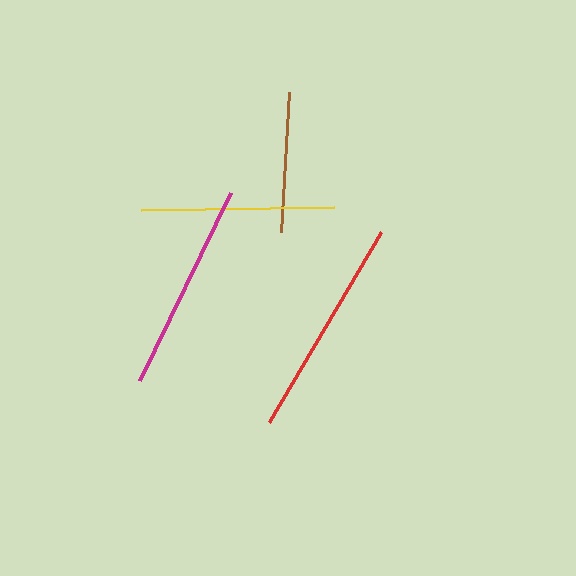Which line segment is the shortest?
The brown line is the shortest at approximately 141 pixels.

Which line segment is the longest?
The red line is the longest at approximately 221 pixels.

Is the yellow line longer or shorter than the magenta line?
The magenta line is longer than the yellow line.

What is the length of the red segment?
The red segment is approximately 221 pixels long.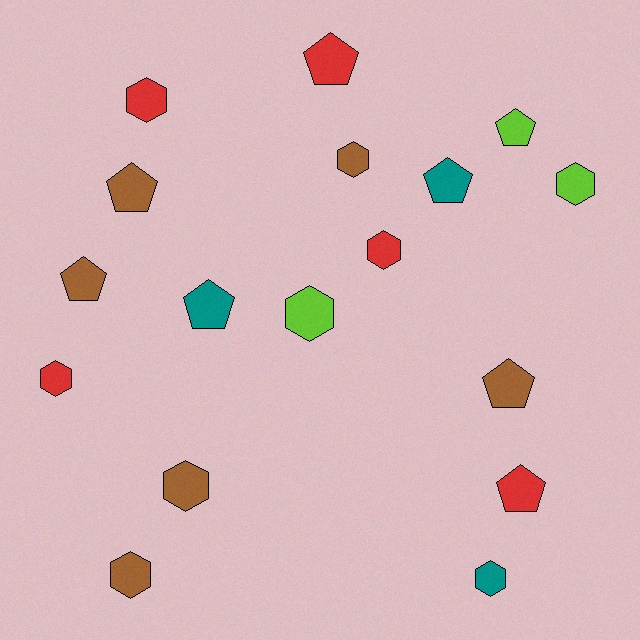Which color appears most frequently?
Brown, with 6 objects.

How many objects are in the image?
There are 17 objects.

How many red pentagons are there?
There are 2 red pentagons.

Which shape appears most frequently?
Hexagon, with 9 objects.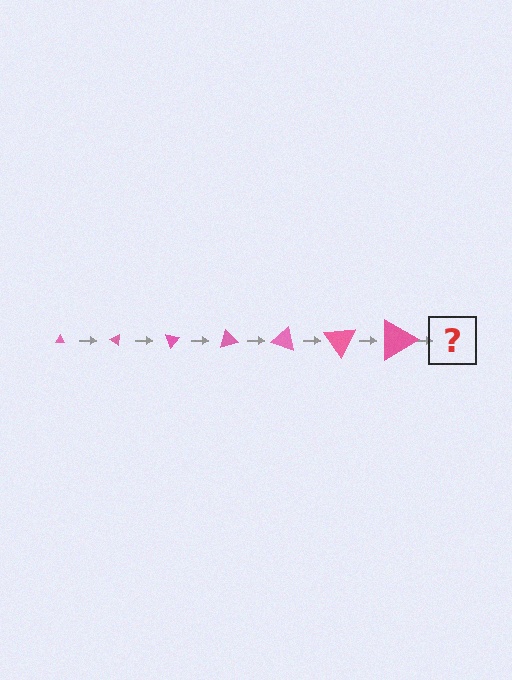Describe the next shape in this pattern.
It should be a triangle, larger than the previous one and rotated 245 degrees from the start.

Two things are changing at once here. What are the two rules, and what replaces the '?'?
The two rules are that the triangle grows larger each step and it rotates 35 degrees each step. The '?' should be a triangle, larger than the previous one and rotated 245 degrees from the start.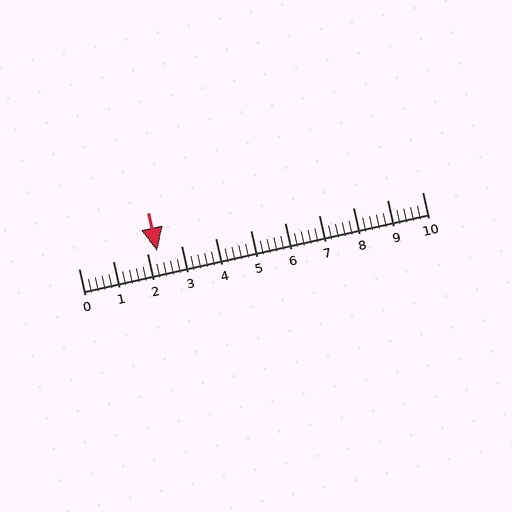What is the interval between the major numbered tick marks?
The major tick marks are spaced 1 units apart.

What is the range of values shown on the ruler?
The ruler shows values from 0 to 10.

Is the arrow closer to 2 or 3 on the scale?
The arrow is closer to 2.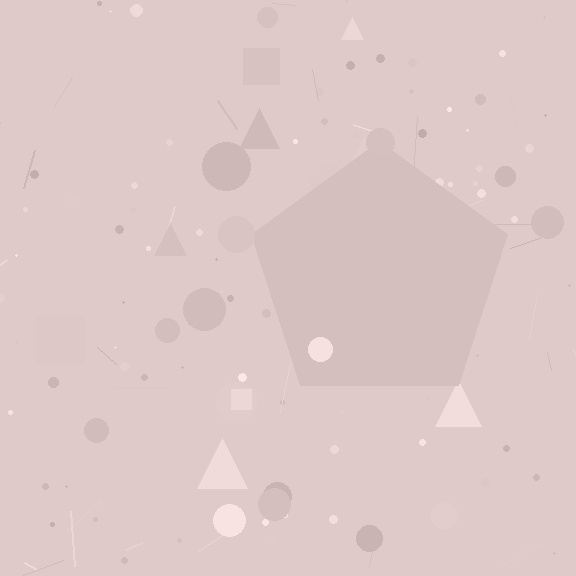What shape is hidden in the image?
A pentagon is hidden in the image.